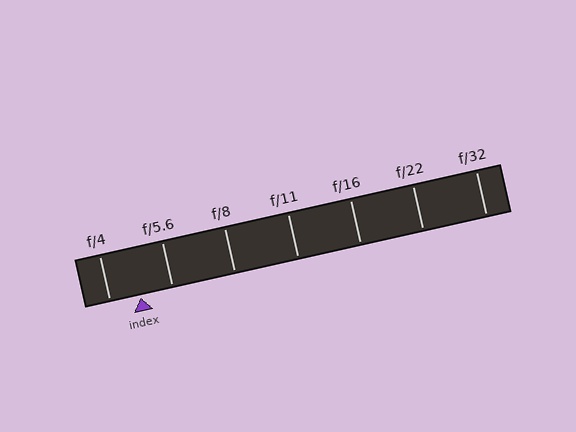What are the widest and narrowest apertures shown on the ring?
The widest aperture shown is f/4 and the narrowest is f/32.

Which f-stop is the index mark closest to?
The index mark is closest to f/4.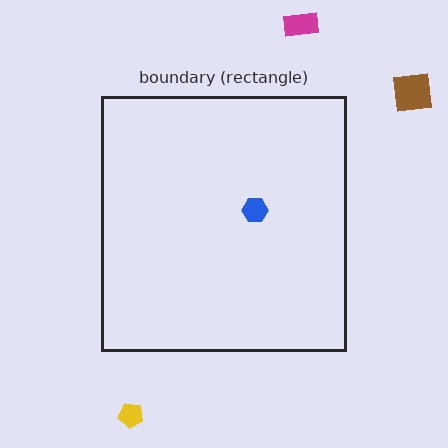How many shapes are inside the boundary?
1 inside, 3 outside.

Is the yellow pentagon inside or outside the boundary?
Outside.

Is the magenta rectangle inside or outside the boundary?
Outside.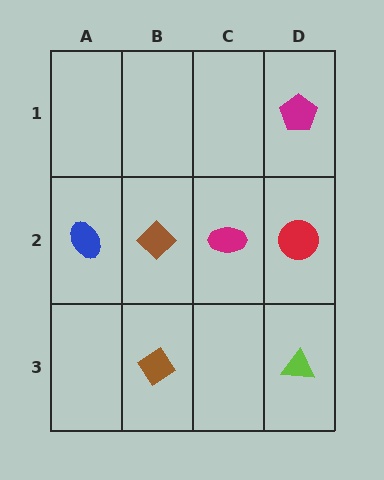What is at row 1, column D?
A magenta pentagon.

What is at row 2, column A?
A blue ellipse.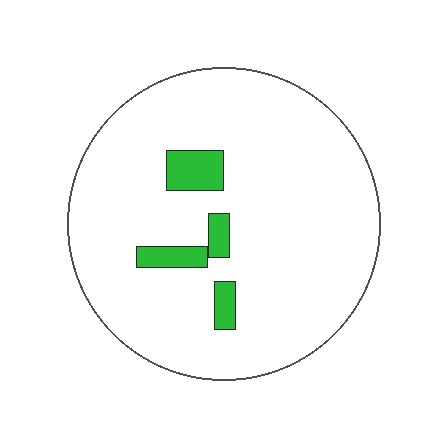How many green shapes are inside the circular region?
4.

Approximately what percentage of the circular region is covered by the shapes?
Approximately 10%.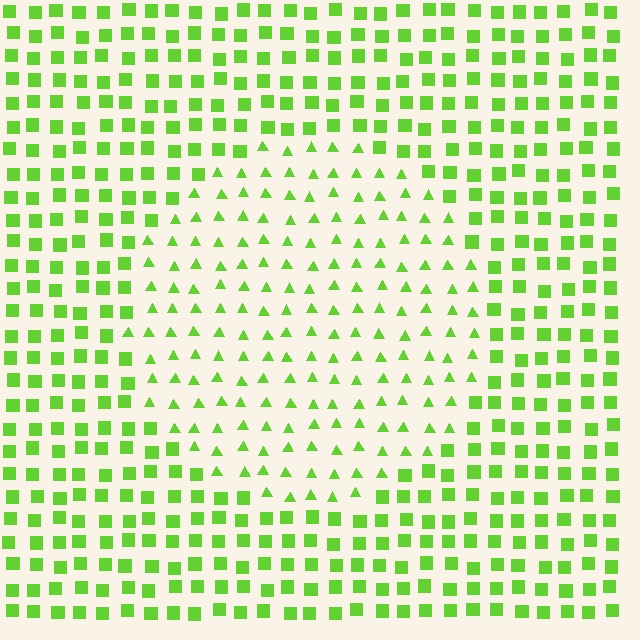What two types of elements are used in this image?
The image uses triangles inside the circle region and squares outside it.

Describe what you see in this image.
The image is filled with small lime elements arranged in a uniform grid. A circle-shaped region contains triangles, while the surrounding area contains squares. The boundary is defined purely by the change in element shape.